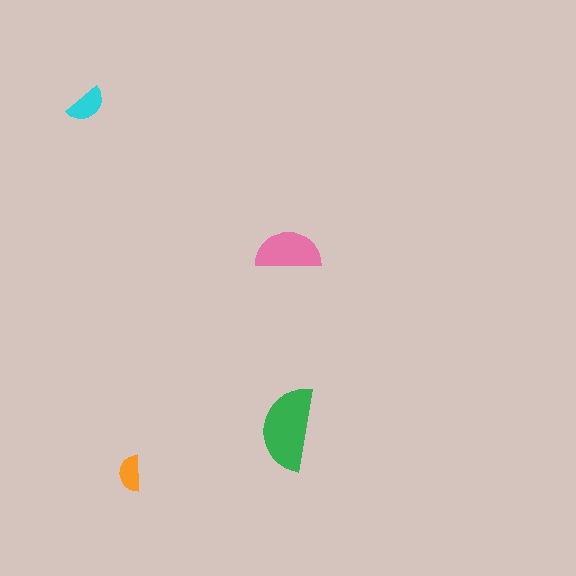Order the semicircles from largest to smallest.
the green one, the pink one, the cyan one, the orange one.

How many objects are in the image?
There are 4 objects in the image.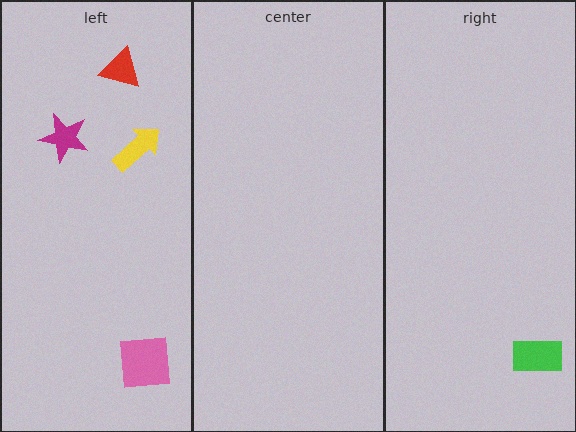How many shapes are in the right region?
1.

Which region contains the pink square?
The left region.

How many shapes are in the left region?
4.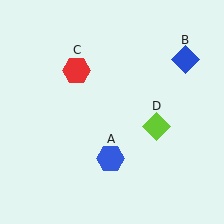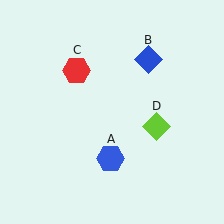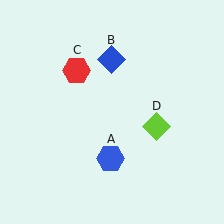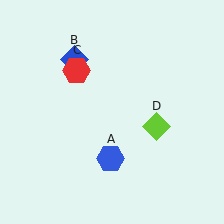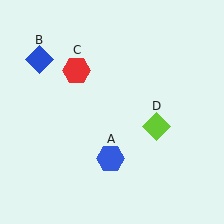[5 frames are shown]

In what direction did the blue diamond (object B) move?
The blue diamond (object B) moved left.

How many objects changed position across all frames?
1 object changed position: blue diamond (object B).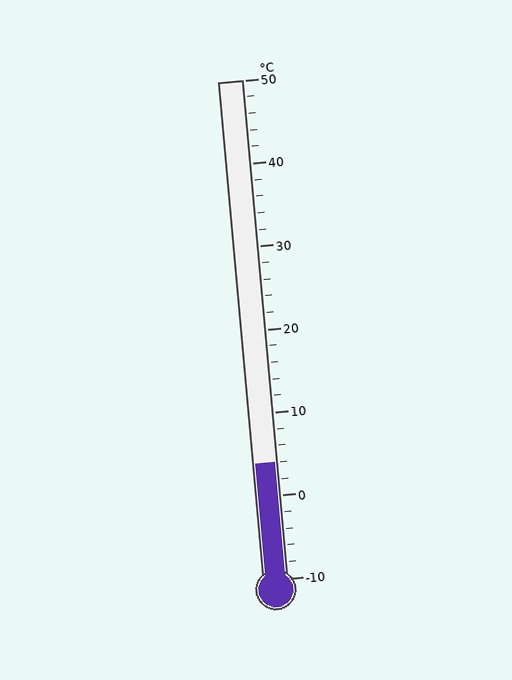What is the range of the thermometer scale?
The thermometer scale ranges from -10°C to 50°C.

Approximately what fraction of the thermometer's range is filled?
The thermometer is filled to approximately 25% of its range.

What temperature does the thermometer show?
The thermometer shows approximately 4°C.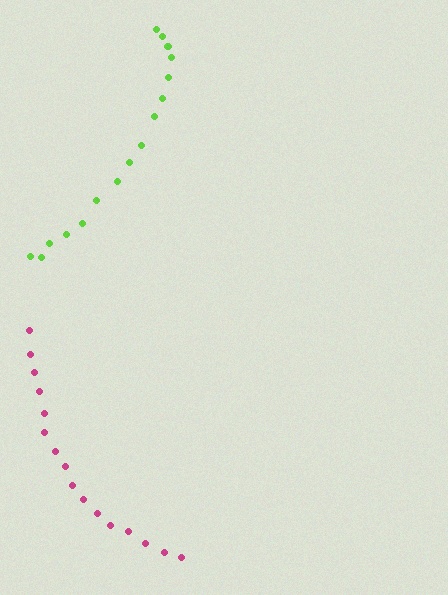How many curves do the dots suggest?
There are 2 distinct paths.